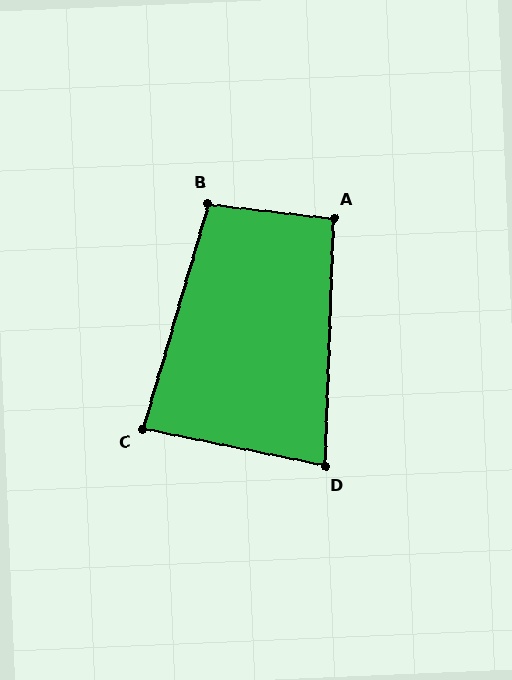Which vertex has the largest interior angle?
B, at approximately 99 degrees.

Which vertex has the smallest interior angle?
D, at approximately 81 degrees.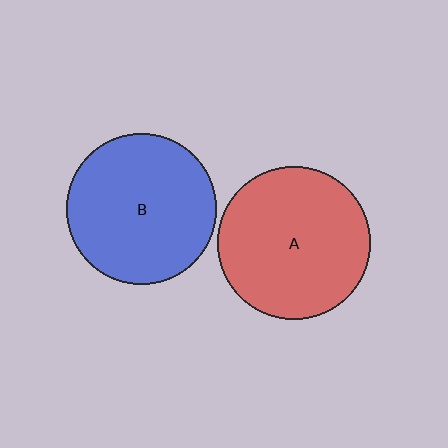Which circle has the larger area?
Circle A (red).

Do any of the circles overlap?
No, none of the circles overlap.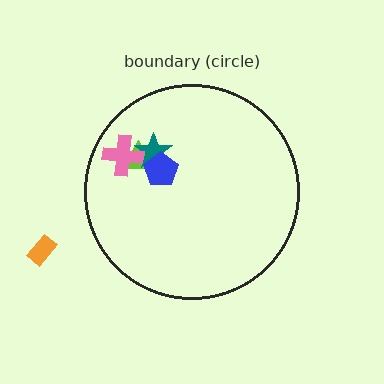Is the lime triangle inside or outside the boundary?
Inside.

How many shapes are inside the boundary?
4 inside, 1 outside.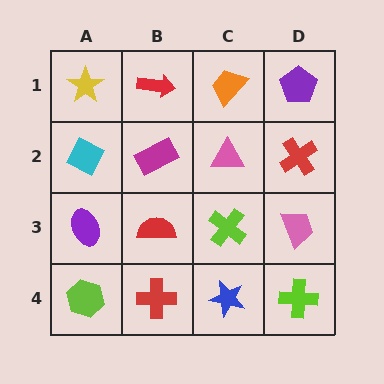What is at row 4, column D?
A lime cross.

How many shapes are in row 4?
4 shapes.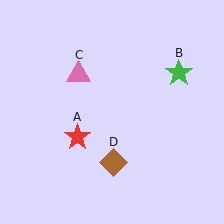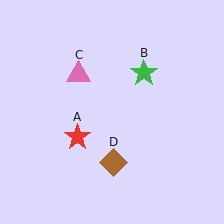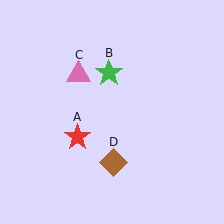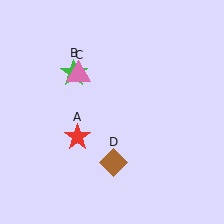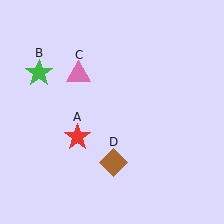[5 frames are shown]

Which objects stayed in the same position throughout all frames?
Red star (object A) and pink triangle (object C) and brown diamond (object D) remained stationary.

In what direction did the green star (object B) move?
The green star (object B) moved left.